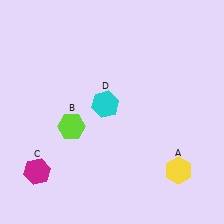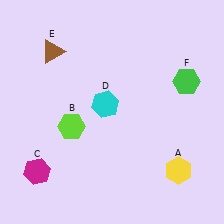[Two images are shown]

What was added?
A brown triangle (E), a green hexagon (F) were added in Image 2.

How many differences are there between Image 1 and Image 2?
There are 2 differences between the two images.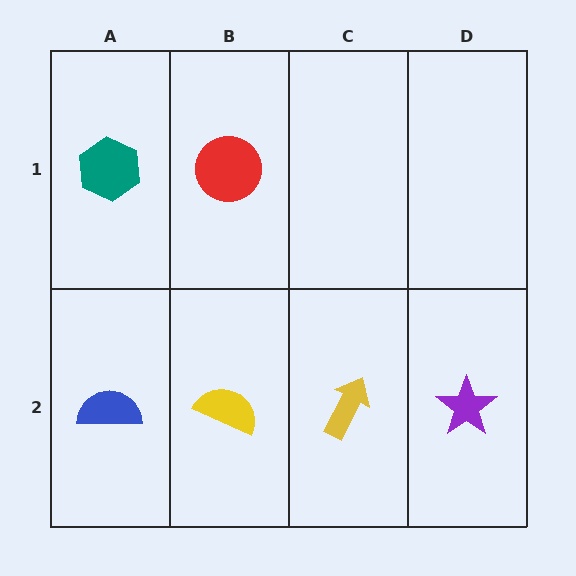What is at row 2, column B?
A yellow semicircle.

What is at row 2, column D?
A purple star.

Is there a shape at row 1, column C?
No, that cell is empty.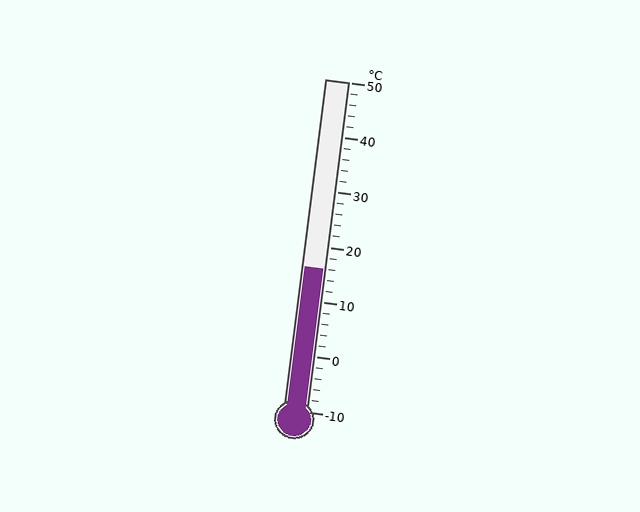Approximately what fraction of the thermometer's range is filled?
The thermometer is filled to approximately 45% of its range.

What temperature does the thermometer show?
The thermometer shows approximately 16°C.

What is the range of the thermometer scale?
The thermometer scale ranges from -10°C to 50°C.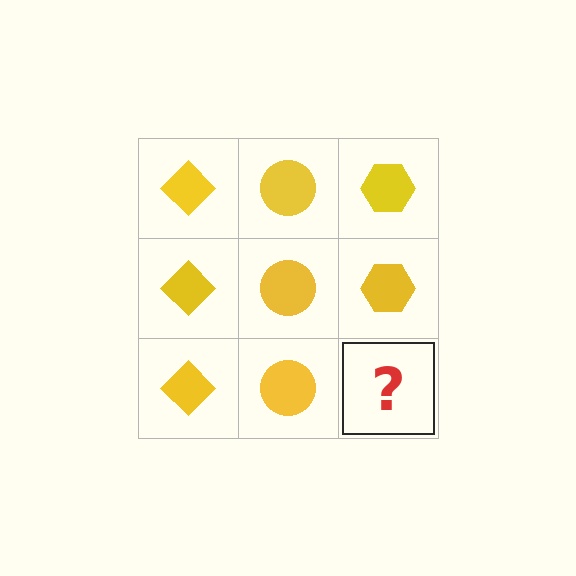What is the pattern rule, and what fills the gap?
The rule is that each column has a consistent shape. The gap should be filled with a yellow hexagon.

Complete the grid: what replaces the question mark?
The question mark should be replaced with a yellow hexagon.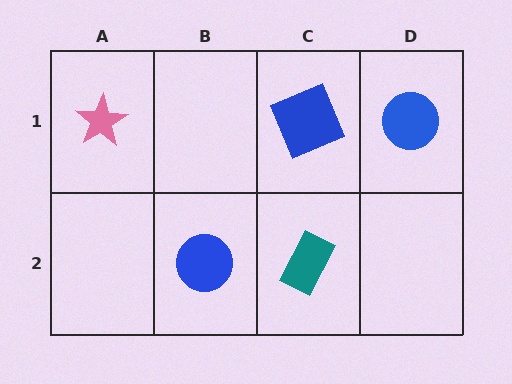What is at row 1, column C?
A blue square.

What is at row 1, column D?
A blue circle.